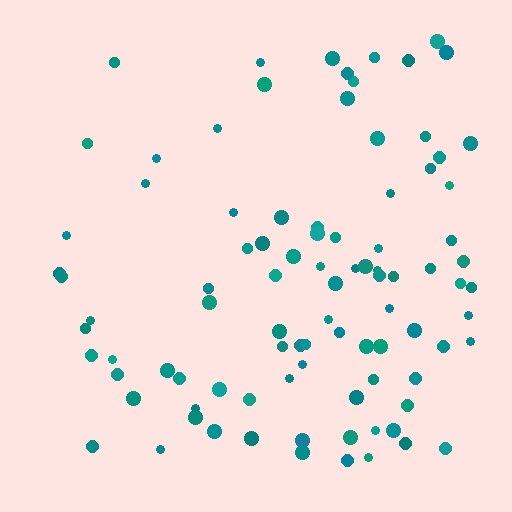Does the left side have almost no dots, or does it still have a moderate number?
Still a moderate number, just noticeably fewer than the right.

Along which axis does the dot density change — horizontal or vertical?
Horizontal.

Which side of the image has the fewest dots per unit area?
The left.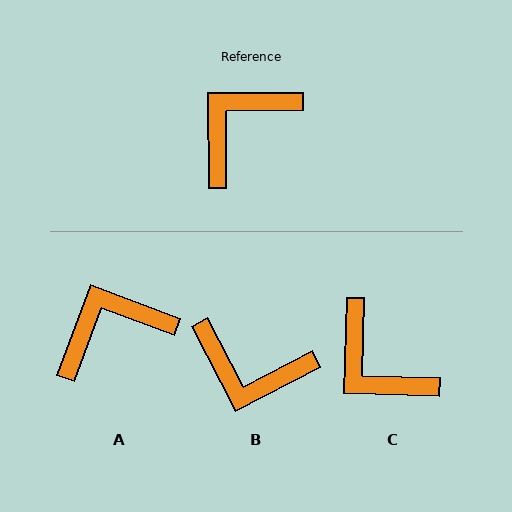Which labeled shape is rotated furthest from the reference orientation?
B, about 117 degrees away.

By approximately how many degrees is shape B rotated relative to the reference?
Approximately 117 degrees counter-clockwise.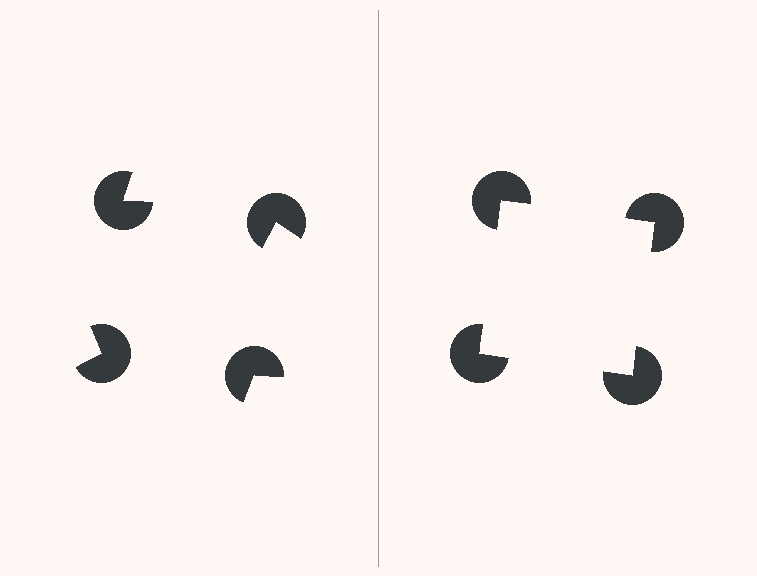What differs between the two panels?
The pac-man discs are positioned identically on both sides; only the wedge orientations differ. On the right they align to a square; on the left they are misaligned.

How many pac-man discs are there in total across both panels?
8 — 4 on each side.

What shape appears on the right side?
An illusory square.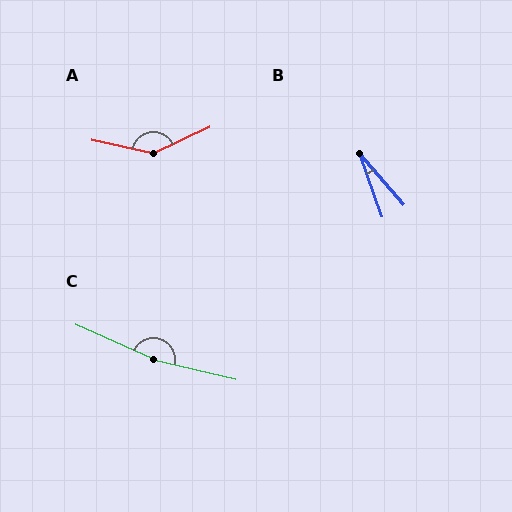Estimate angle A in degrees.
Approximately 142 degrees.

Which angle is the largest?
C, at approximately 169 degrees.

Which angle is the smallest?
B, at approximately 22 degrees.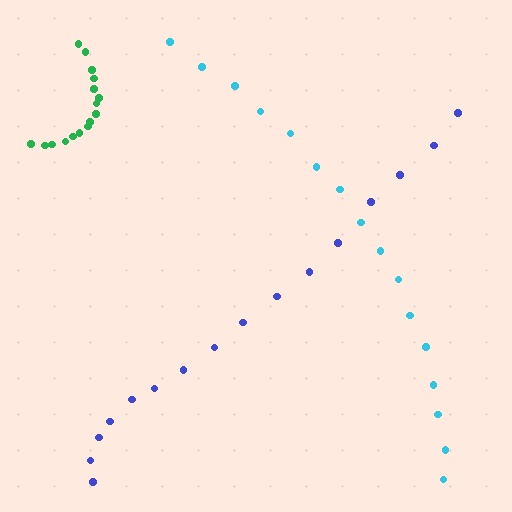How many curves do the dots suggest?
There are 3 distinct paths.